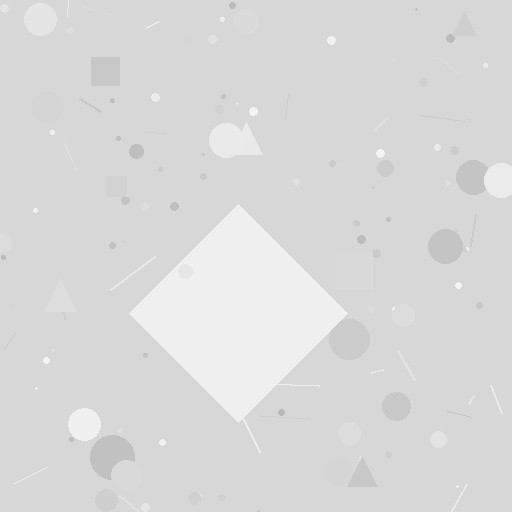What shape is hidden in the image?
A diamond is hidden in the image.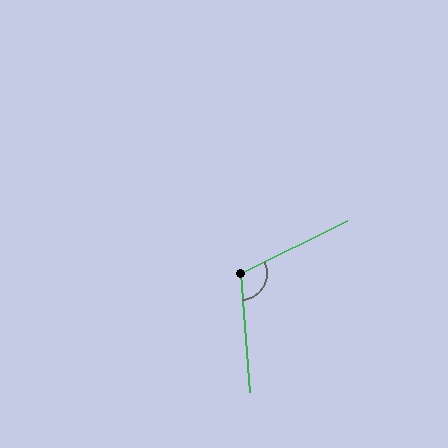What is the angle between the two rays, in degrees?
Approximately 112 degrees.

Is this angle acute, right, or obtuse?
It is obtuse.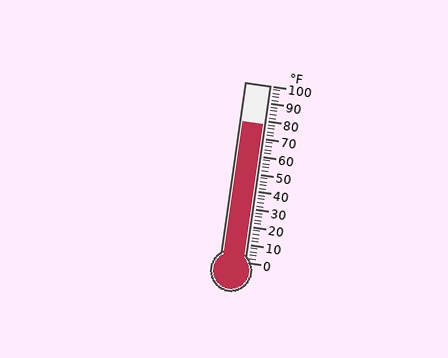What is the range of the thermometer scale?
The thermometer scale ranges from 0°F to 100°F.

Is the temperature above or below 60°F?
The temperature is above 60°F.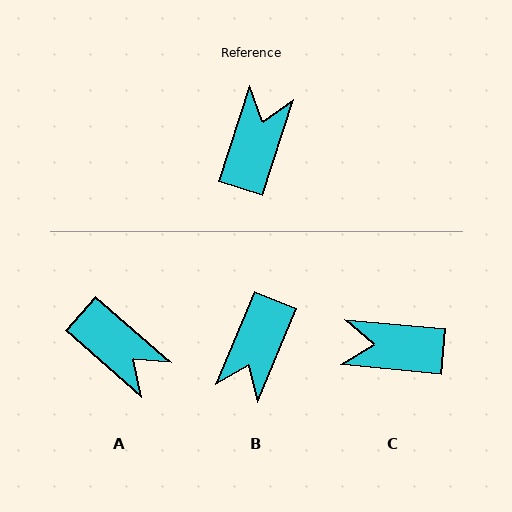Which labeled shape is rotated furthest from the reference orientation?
B, about 175 degrees away.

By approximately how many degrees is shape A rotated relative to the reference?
Approximately 113 degrees clockwise.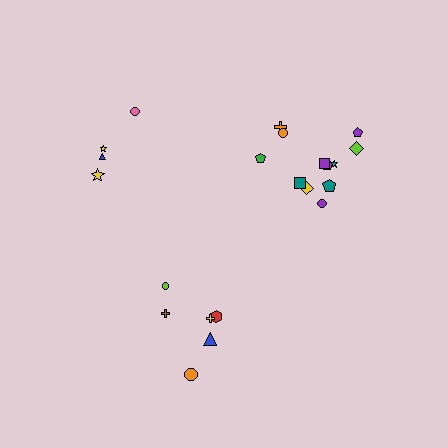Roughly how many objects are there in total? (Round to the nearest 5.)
Roughly 20 objects in total.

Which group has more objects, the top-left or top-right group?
The top-right group.